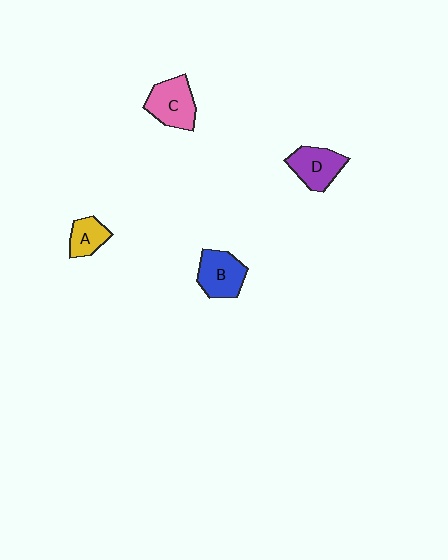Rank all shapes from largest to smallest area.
From largest to smallest: C (pink), B (blue), D (purple), A (yellow).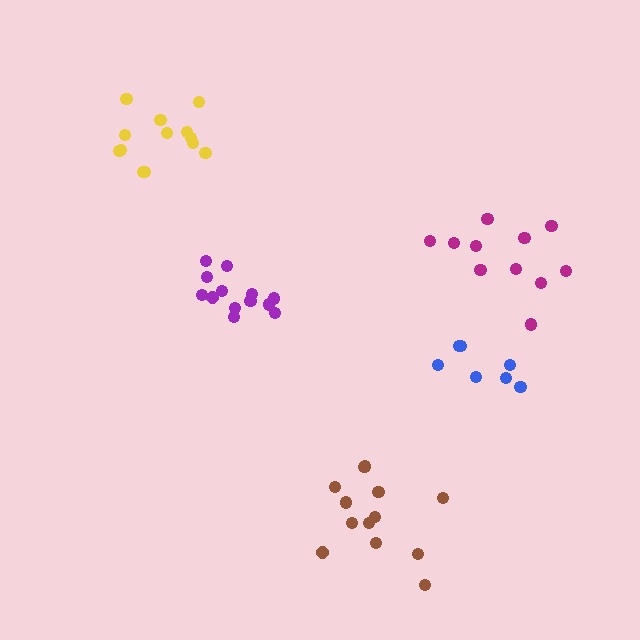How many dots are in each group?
Group 1: 13 dots, Group 2: 11 dots, Group 3: 7 dots, Group 4: 13 dots, Group 5: 13 dots (57 total).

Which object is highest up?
The yellow cluster is topmost.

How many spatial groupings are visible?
There are 5 spatial groupings.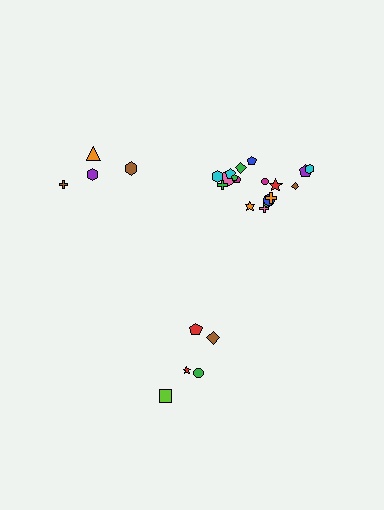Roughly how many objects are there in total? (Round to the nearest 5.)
Roughly 25 objects in total.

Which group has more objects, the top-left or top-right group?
The top-right group.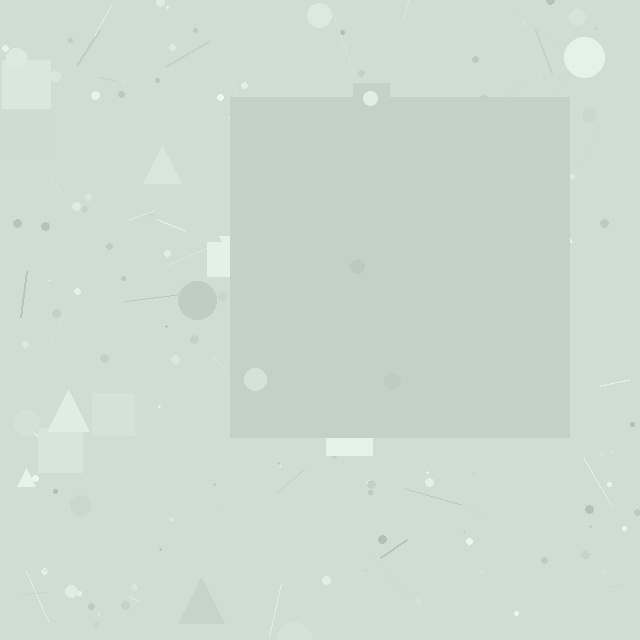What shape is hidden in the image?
A square is hidden in the image.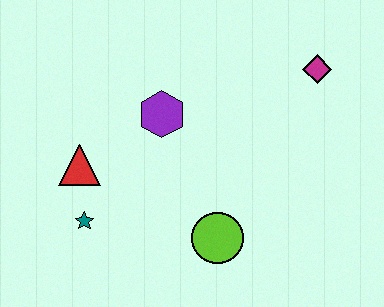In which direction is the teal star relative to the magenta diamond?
The teal star is to the left of the magenta diamond.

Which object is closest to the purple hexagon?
The red triangle is closest to the purple hexagon.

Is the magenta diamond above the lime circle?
Yes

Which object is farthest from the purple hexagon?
The magenta diamond is farthest from the purple hexagon.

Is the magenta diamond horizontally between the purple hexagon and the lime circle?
No